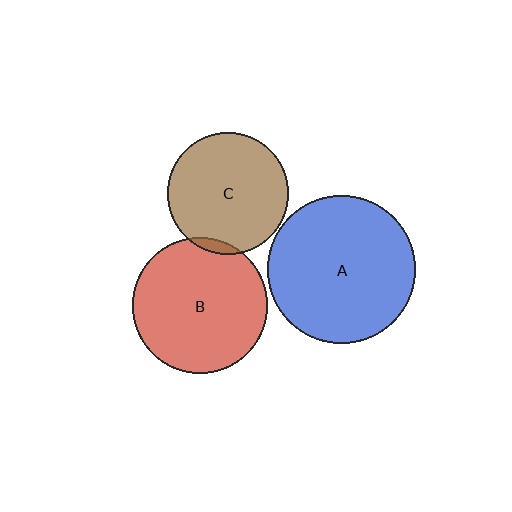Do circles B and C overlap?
Yes.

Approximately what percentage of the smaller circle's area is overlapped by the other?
Approximately 5%.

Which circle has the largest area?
Circle A (blue).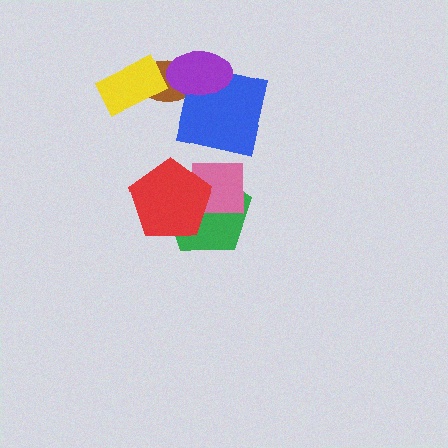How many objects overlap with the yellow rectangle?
1 object overlaps with the yellow rectangle.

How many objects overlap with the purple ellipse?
2 objects overlap with the purple ellipse.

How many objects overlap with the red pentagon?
2 objects overlap with the red pentagon.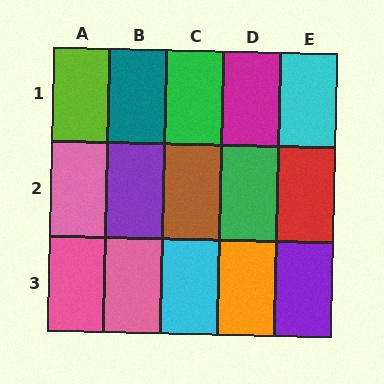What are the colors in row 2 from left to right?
Pink, purple, brown, green, red.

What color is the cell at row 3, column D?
Orange.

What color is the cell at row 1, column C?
Green.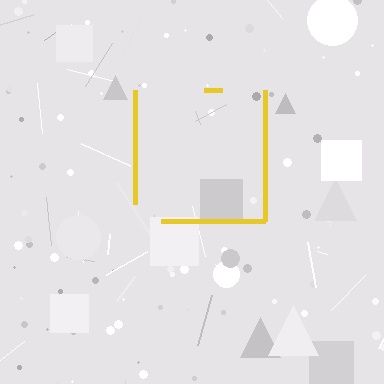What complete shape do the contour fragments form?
The contour fragments form a square.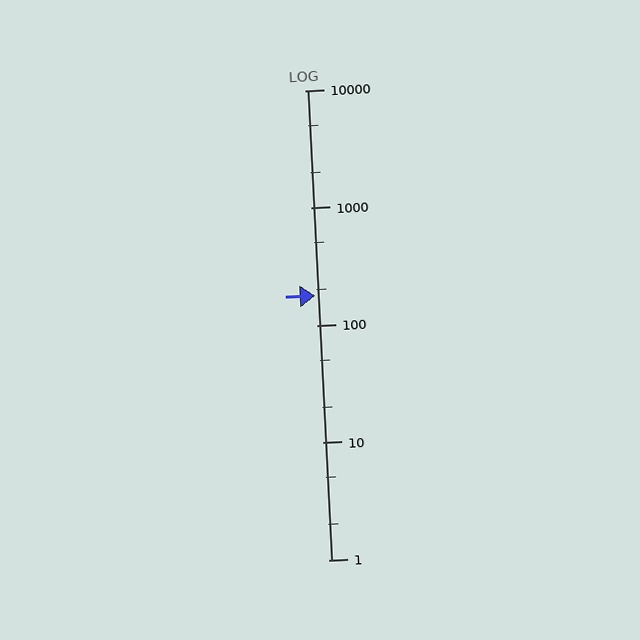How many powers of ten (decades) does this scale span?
The scale spans 4 decades, from 1 to 10000.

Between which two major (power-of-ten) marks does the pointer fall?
The pointer is between 100 and 1000.